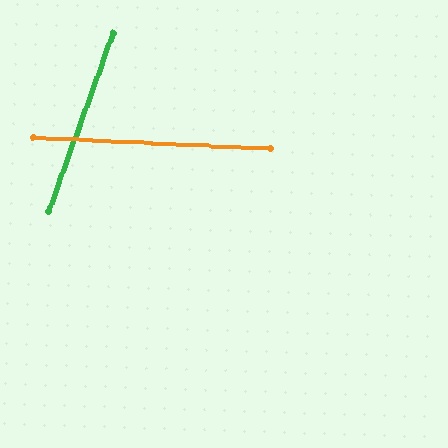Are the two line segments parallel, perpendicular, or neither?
Neither parallel nor perpendicular — they differ by about 73°.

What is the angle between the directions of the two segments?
Approximately 73 degrees.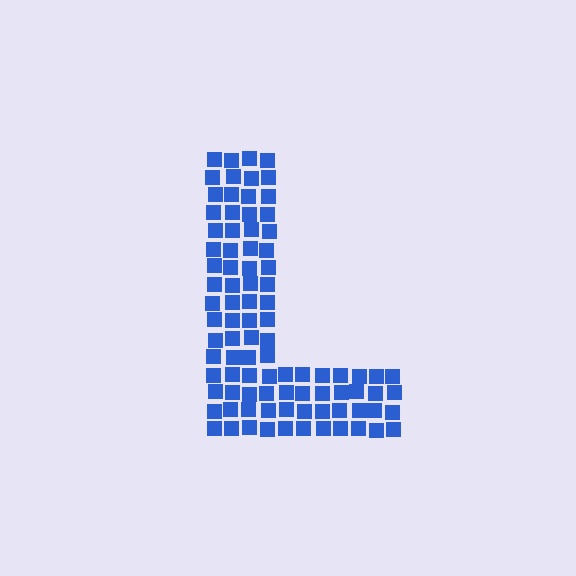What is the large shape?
The large shape is the letter L.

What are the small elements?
The small elements are squares.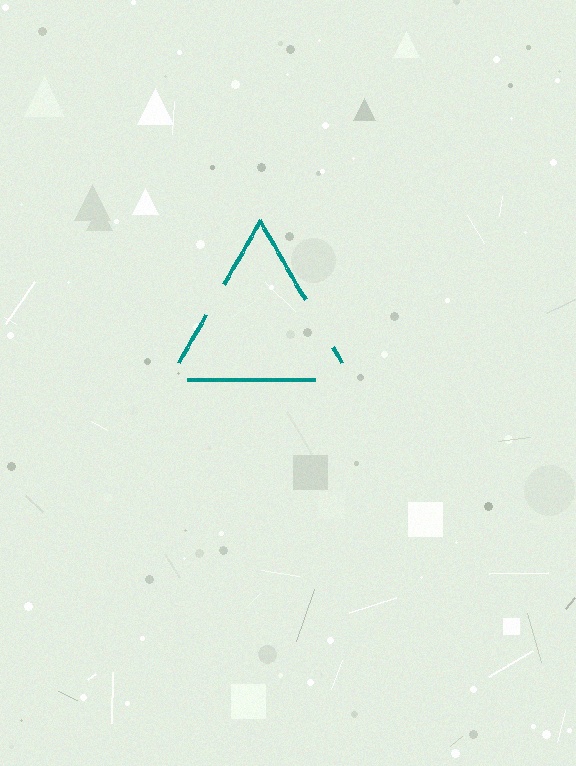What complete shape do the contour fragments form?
The contour fragments form a triangle.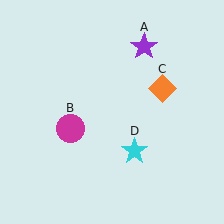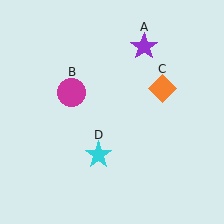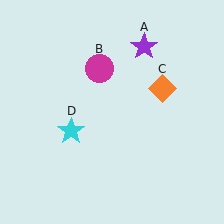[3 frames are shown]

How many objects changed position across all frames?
2 objects changed position: magenta circle (object B), cyan star (object D).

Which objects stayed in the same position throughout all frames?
Purple star (object A) and orange diamond (object C) remained stationary.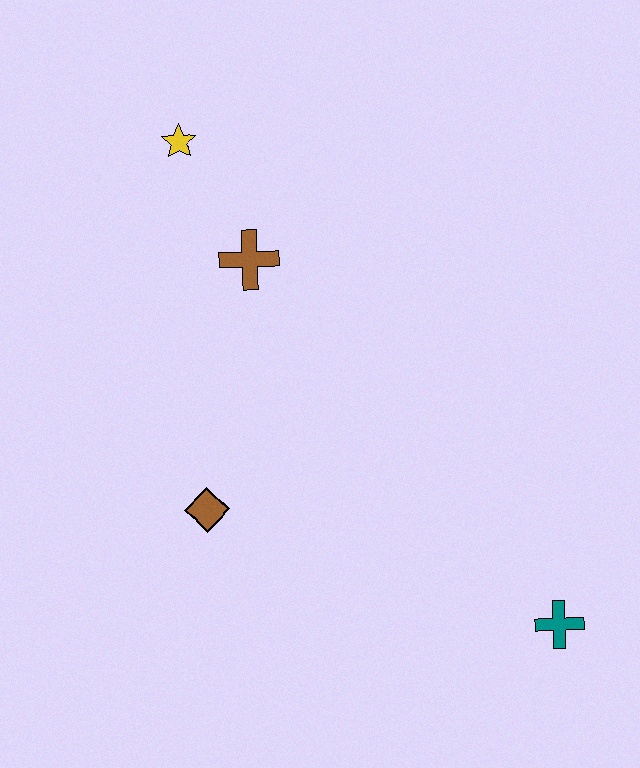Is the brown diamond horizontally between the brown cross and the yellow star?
Yes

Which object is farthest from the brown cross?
The teal cross is farthest from the brown cross.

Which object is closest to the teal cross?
The brown diamond is closest to the teal cross.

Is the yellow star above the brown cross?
Yes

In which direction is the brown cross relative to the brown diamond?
The brown cross is above the brown diamond.